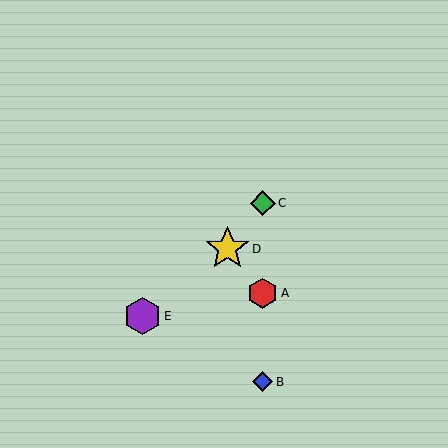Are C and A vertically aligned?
Yes, both are at x≈263.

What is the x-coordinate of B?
Object B is at x≈263.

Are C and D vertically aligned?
No, C is at x≈263 and D is at x≈227.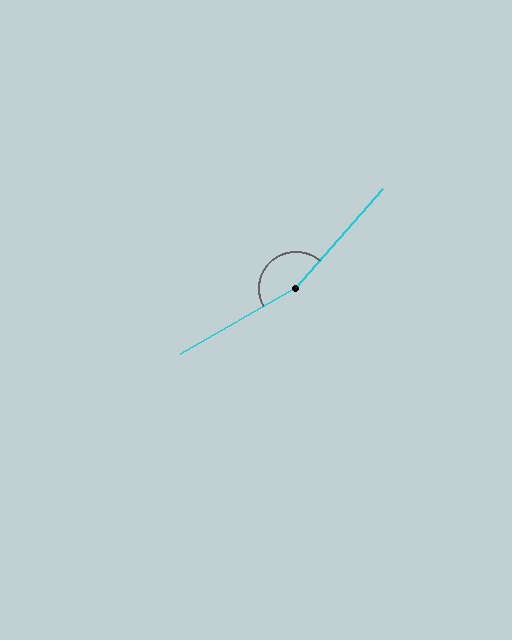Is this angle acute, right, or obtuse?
It is obtuse.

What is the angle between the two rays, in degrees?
Approximately 161 degrees.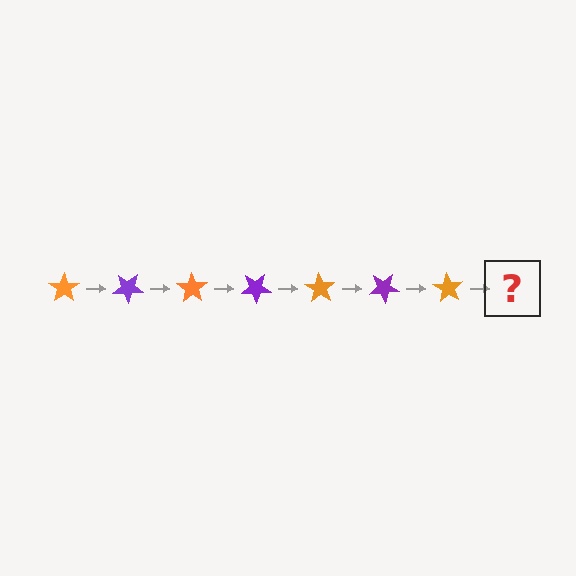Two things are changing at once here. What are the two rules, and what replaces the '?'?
The two rules are that it rotates 35 degrees each step and the color cycles through orange and purple. The '?' should be a purple star, rotated 245 degrees from the start.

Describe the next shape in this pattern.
It should be a purple star, rotated 245 degrees from the start.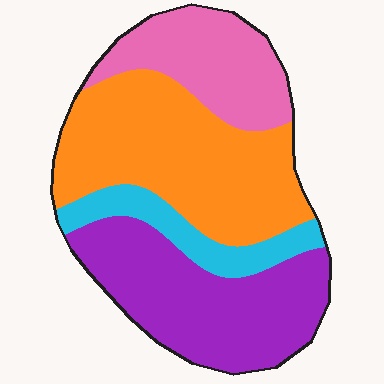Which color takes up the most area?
Orange, at roughly 40%.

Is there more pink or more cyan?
Pink.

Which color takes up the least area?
Cyan, at roughly 10%.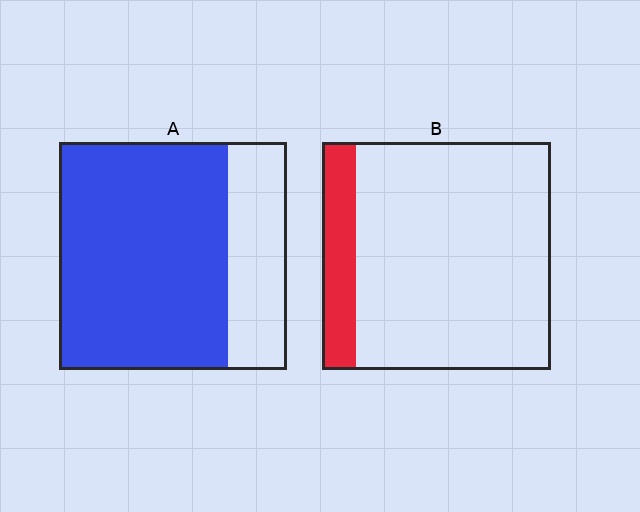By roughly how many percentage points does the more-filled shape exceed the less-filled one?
By roughly 60 percentage points (A over B).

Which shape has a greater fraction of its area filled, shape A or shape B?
Shape A.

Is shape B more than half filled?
No.